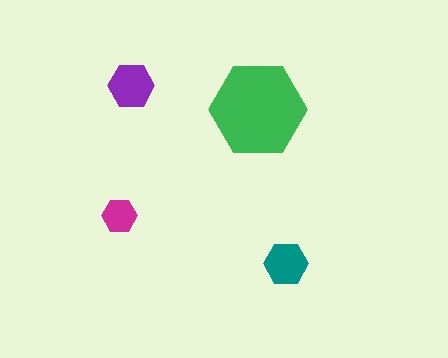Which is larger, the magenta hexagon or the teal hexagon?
The teal one.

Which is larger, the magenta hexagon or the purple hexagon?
The purple one.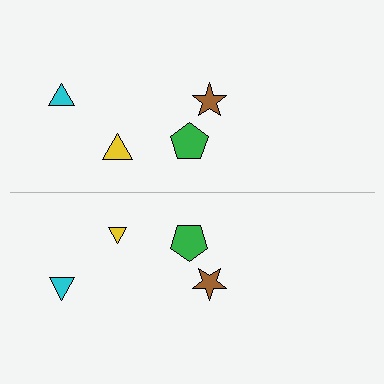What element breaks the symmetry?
The yellow triangle on the bottom side has a different size than its mirror counterpart.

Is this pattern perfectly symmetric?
No, the pattern is not perfectly symmetric. The yellow triangle on the bottom side has a different size than its mirror counterpart.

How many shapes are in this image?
There are 8 shapes in this image.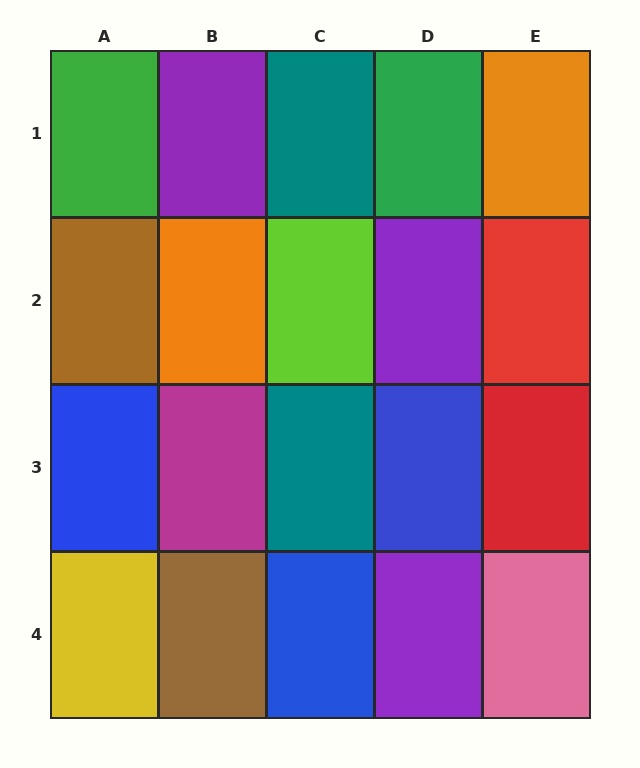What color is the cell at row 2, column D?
Purple.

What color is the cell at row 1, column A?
Green.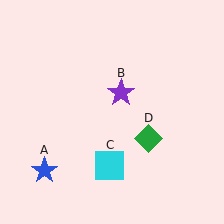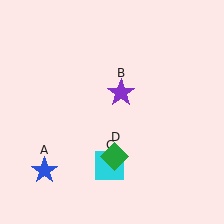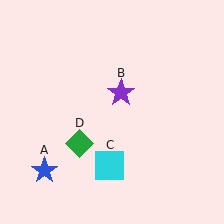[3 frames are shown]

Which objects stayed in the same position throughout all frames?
Blue star (object A) and purple star (object B) and cyan square (object C) remained stationary.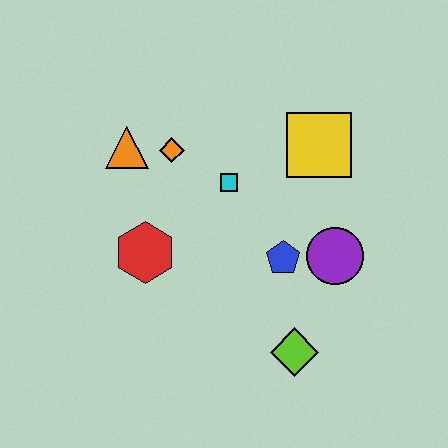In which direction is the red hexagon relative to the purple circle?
The red hexagon is to the left of the purple circle.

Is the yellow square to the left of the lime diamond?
No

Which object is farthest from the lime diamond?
The orange triangle is farthest from the lime diamond.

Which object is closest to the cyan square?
The orange diamond is closest to the cyan square.